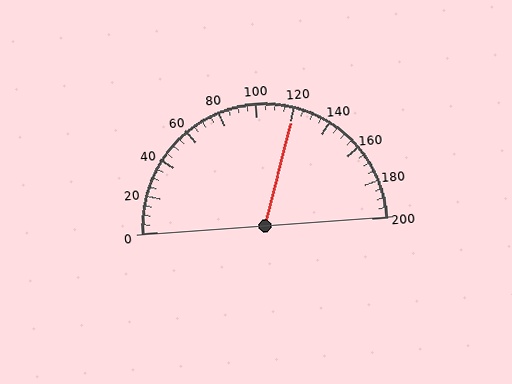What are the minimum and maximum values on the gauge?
The gauge ranges from 0 to 200.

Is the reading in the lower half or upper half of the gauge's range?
The reading is in the upper half of the range (0 to 200).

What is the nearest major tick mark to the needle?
The nearest major tick mark is 120.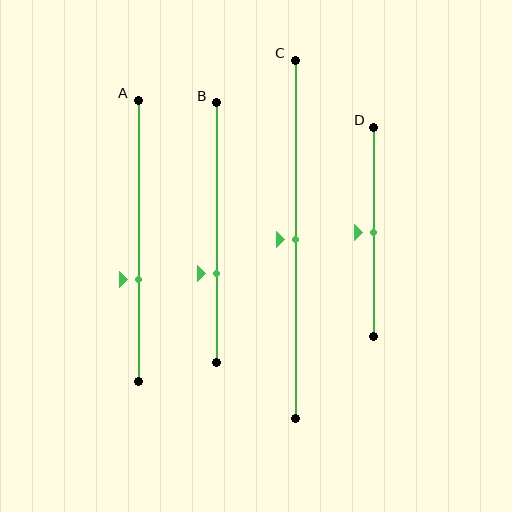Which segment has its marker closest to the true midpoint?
Segment C has its marker closest to the true midpoint.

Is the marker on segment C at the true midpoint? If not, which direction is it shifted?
Yes, the marker on segment C is at the true midpoint.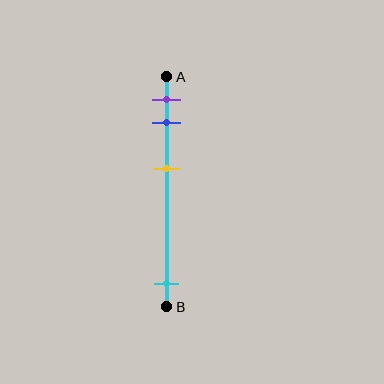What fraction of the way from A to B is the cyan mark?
The cyan mark is approximately 90% (0.9) of the way from A to B.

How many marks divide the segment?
There are 4 marks dividing the segment.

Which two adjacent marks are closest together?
The purple and blue marks are the closest adjacent pair.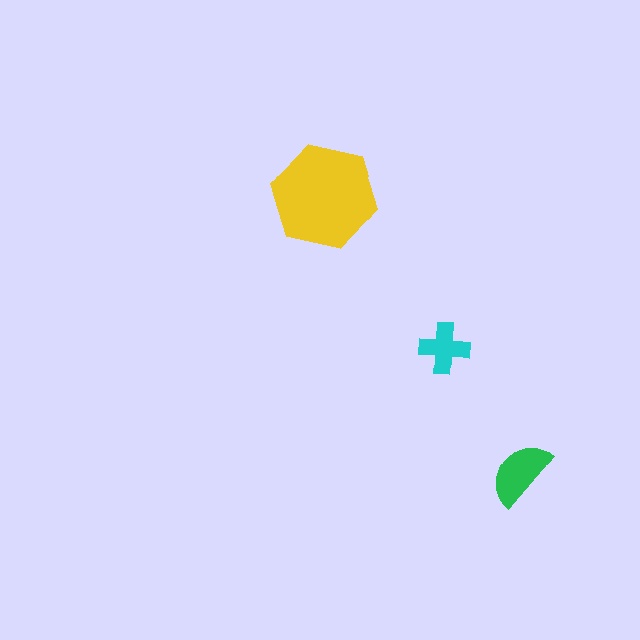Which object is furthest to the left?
The yellow hexagon is leftmost.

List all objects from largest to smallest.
The yellow hexagon, the green semicircle, the cyan cross.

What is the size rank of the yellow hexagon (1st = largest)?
1st.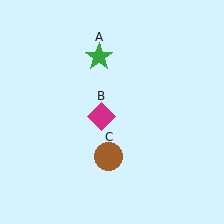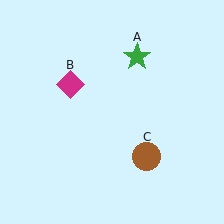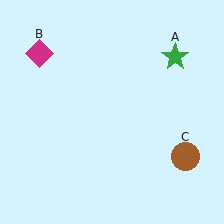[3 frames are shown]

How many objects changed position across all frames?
3 objects changed position: green star (object A), magenta diamond (object B), brown circle (object C).